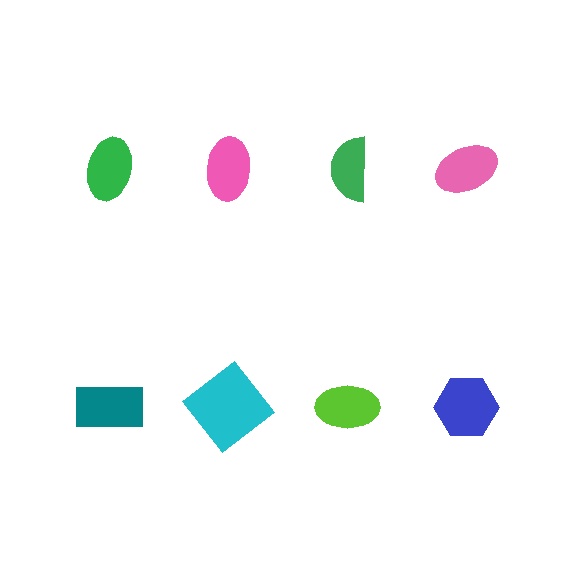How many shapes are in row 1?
4 shapes.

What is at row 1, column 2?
A pink ellipse.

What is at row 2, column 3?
A lime ellipse.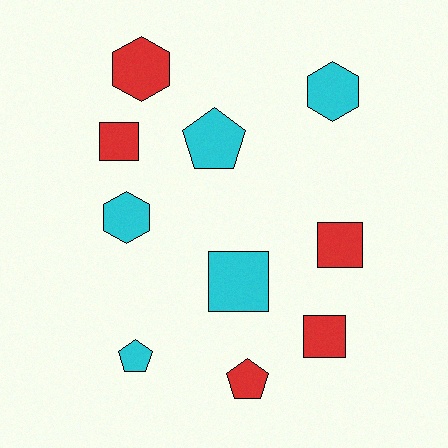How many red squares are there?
There are 3 red squares.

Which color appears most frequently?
Cyan, with 5 objects.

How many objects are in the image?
There are 10 objects.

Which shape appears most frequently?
Square, with 4 objects.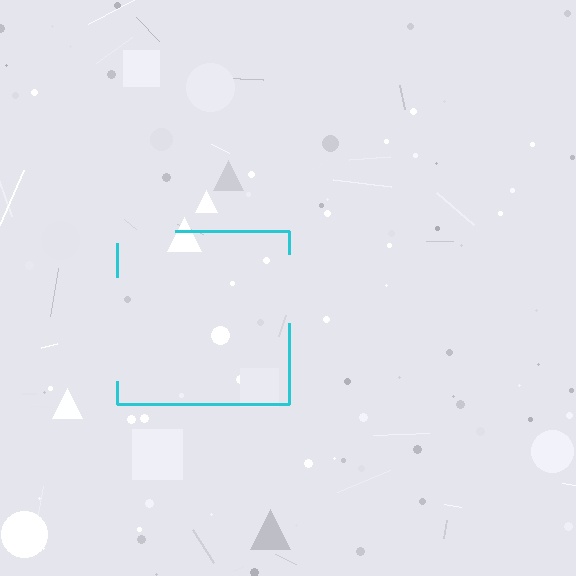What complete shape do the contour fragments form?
The contour fragments form a square.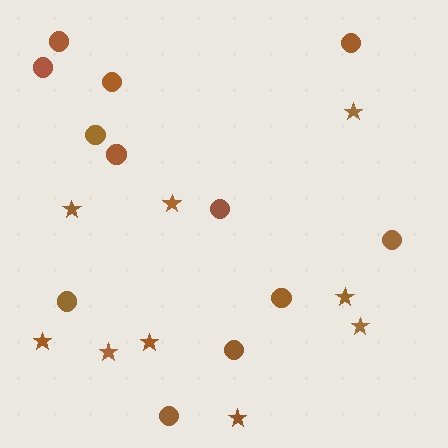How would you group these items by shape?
There are 2 groups: one group of circles (12) and one group of stars (9).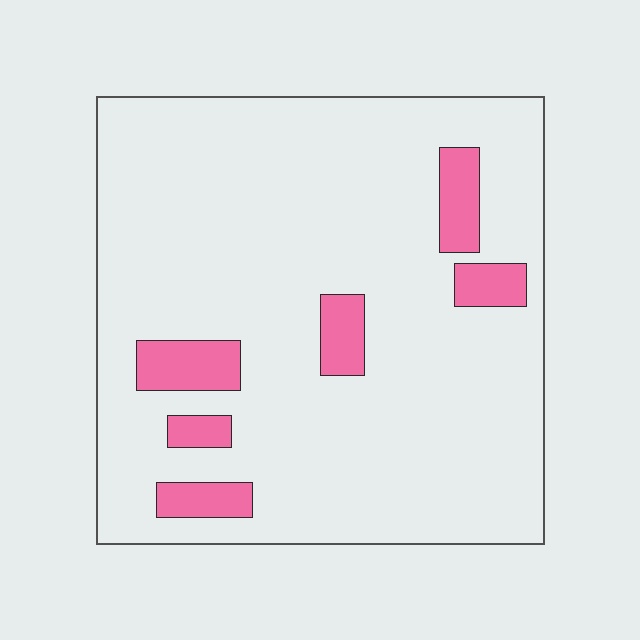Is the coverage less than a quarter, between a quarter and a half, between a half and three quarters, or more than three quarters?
Less than a quarter.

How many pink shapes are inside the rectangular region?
6.